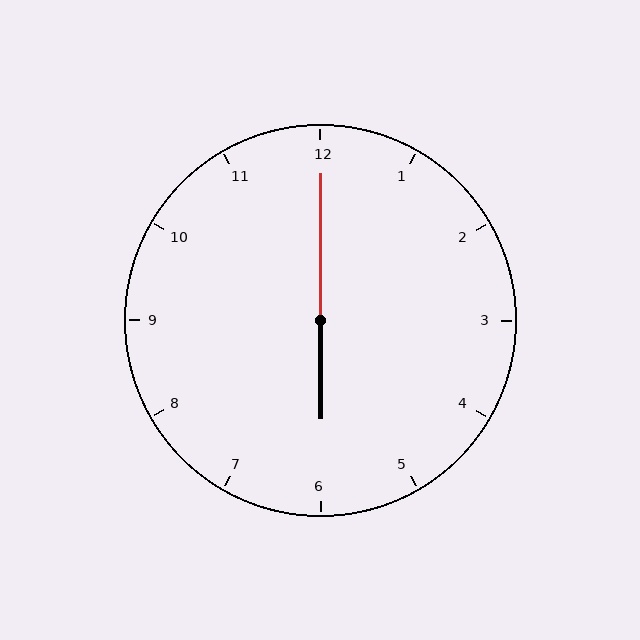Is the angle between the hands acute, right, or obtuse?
It is obtuse.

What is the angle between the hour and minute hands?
Approximately 180 degrees.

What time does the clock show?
6:00.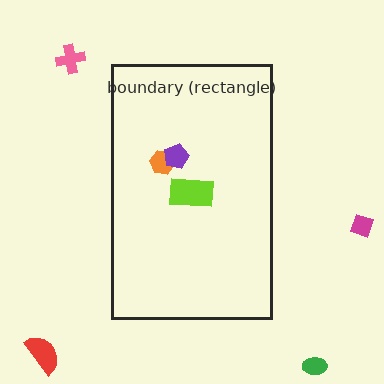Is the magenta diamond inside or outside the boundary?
Outside.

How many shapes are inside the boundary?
3 inside, 4 outside.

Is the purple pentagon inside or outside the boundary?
Inside.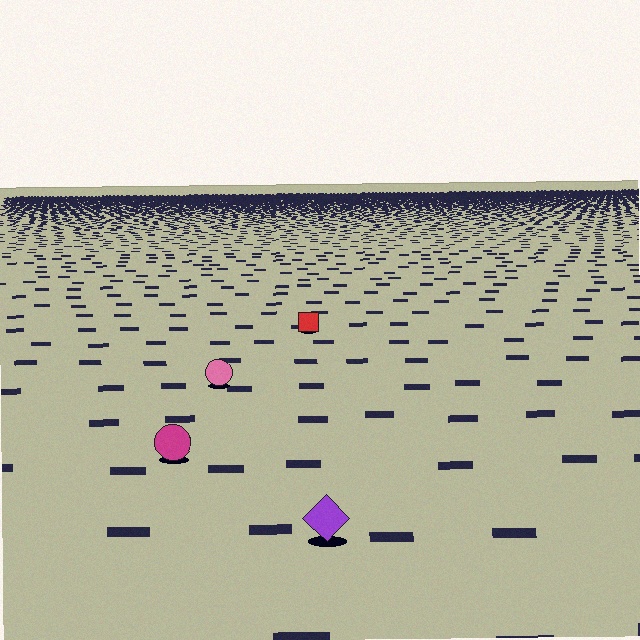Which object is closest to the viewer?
The purple diamond is closest. The texture marks near it are larger and more spread out.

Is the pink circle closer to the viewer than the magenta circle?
No. The magenta circle is closer — you can tell from the texture gradient: the ground texture is coarser near it.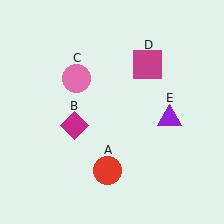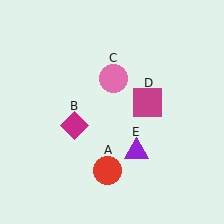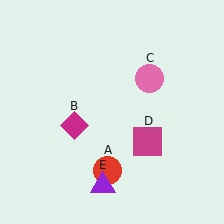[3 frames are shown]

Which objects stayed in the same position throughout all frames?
Red circle (object A) and magenta diamond (object B) remained stationary.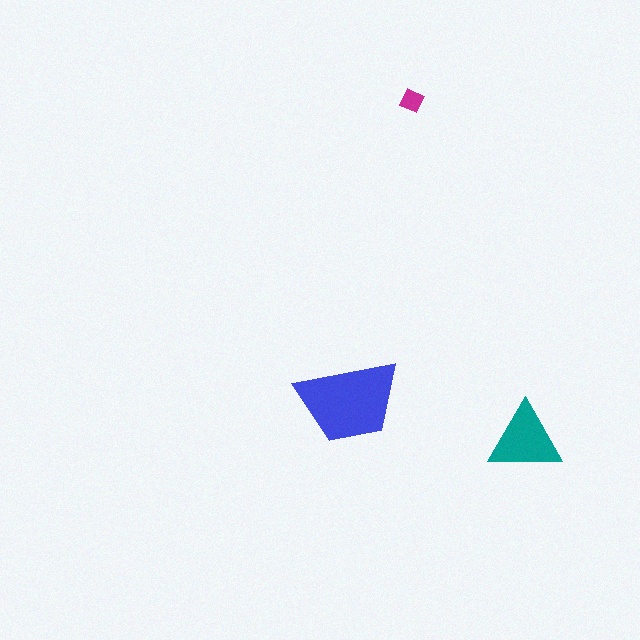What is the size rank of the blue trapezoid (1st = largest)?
1st.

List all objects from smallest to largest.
The magenta diamond, the teal triangle, the blue trapezoid.